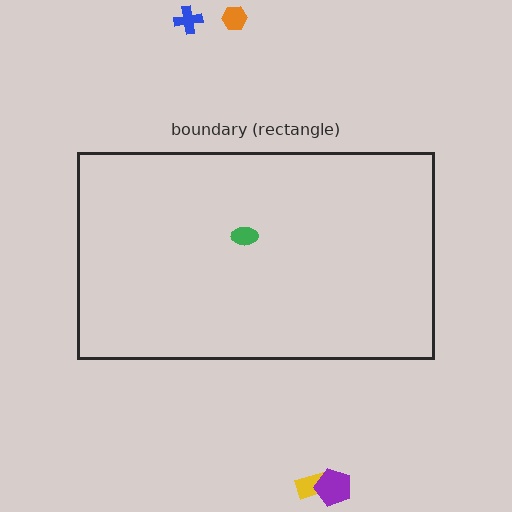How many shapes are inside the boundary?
1 inside, 4 outside.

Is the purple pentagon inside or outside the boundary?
Outside.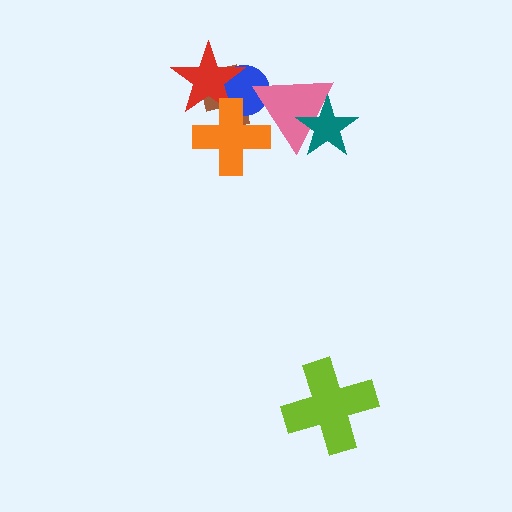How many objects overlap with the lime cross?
0 objects overlap with the lime cross.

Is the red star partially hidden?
Yes, it is partially covered by another shape.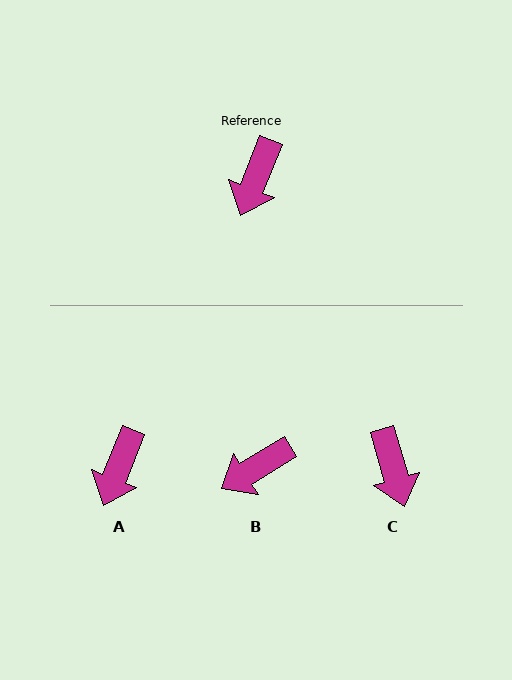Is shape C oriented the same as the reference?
No, it is off by about 38 degrees.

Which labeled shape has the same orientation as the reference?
A.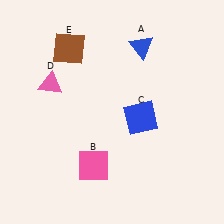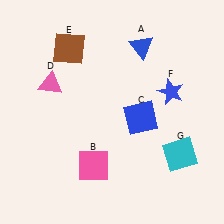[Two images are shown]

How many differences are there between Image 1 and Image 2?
There are 2 differences between the two images.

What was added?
A blue star (F), a cyan square (G) were added in Image 2.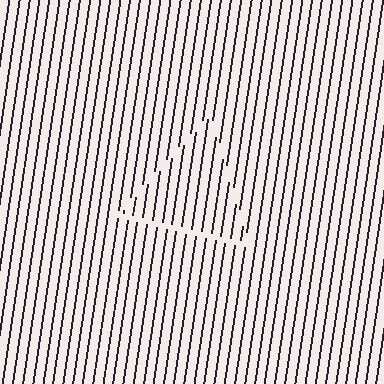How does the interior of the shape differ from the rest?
The interior of the shape contains the same grating, shifted by half a period — the contour is defined by the phase discontinuity where line-ends from the inner and outer gratings abut.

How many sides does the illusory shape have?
3 sides — the line-ends trace a triangle.